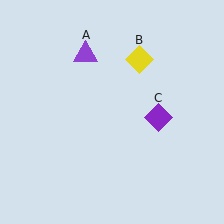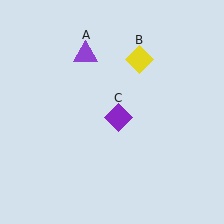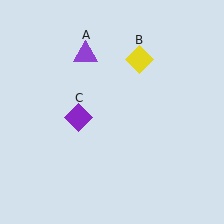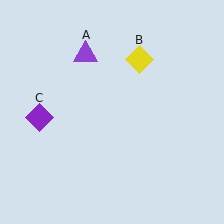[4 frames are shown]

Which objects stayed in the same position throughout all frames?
Purple triangle (object A) and yellow diamond (object B) remained stationary.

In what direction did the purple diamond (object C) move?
The purple diamond (object C) moved left.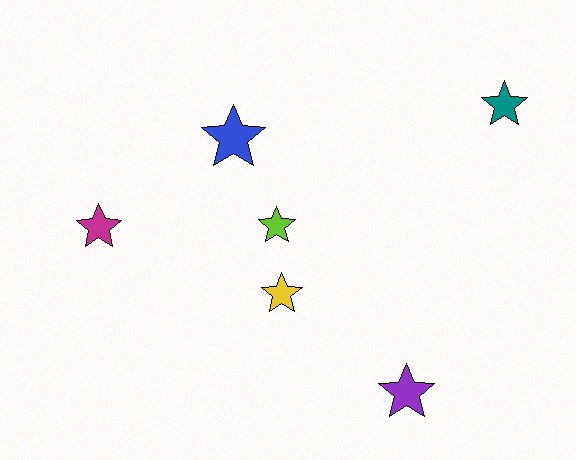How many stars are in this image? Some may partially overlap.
There are 6 stars.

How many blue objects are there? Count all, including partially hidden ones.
There is 1 blue object.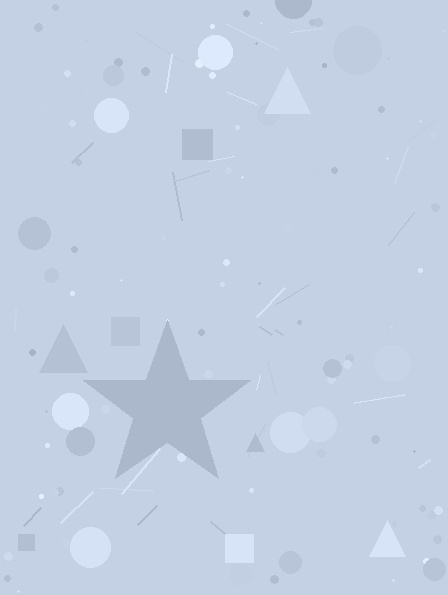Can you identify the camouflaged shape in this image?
The camouflaged shape is a star.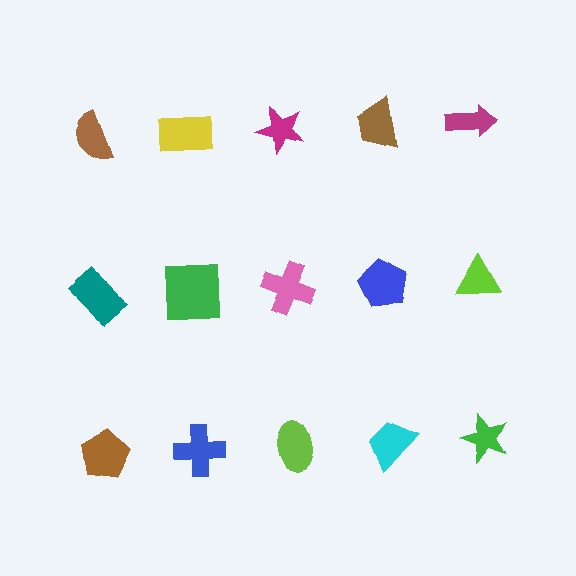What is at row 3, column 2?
A blue cross.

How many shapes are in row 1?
5 shapes.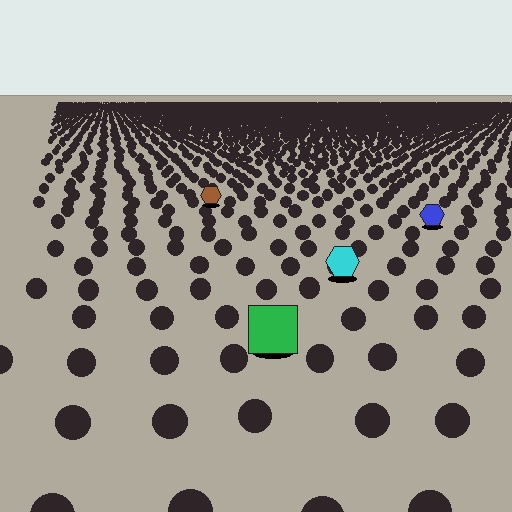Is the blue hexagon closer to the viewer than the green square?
No. The green square is closer — you can tell from the texture gradient: the ground texture is coarser near it.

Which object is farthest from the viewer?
The brown hexagon is farthest from the viewer. It appears smaller and the ground texture around it is denser.